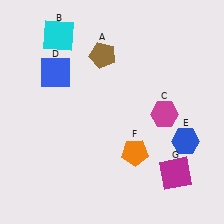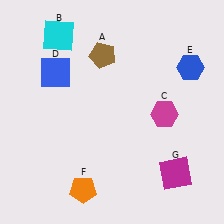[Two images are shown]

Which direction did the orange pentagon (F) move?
The orange pentagon (F) moved left.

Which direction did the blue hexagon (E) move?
The blue hexagon (E) moved up.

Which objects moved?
The objects that moved are: the blue hexagon (E), the orange pentagon (F).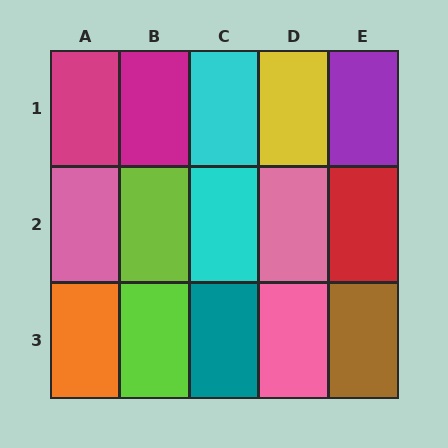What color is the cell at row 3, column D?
Pink.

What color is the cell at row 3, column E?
Brown.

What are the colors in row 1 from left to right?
Magenta, magenta, cyan, yellow, purple.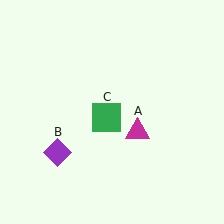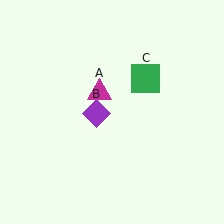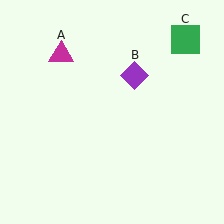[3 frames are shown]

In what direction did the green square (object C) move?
The green square (object C) moved up and to the right.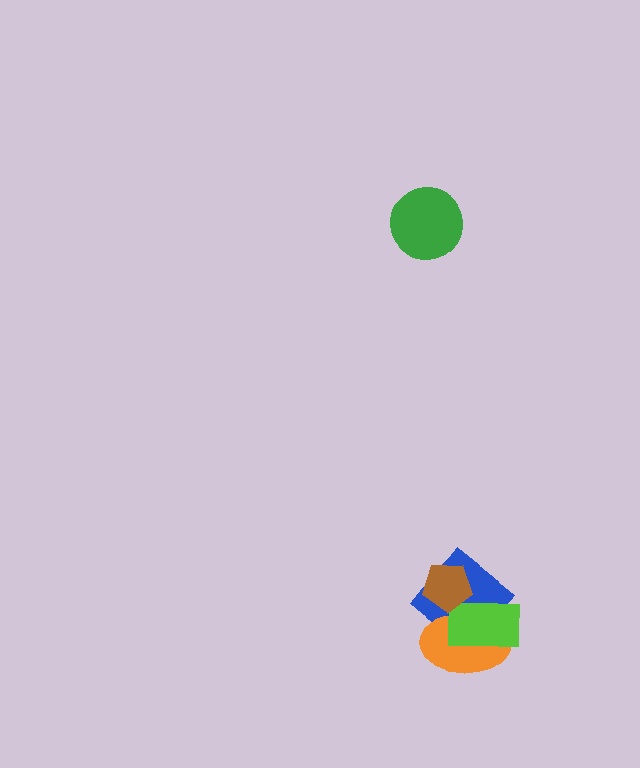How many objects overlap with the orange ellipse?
3 objects overlap with the orange ellipse.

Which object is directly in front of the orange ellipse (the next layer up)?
The lime rectangle is directly in front of the orange ellipse.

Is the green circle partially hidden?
No, no other shape covers it.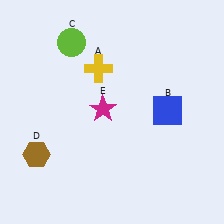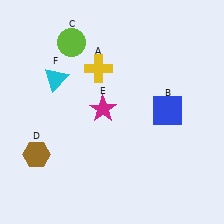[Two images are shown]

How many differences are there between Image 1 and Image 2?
There is 1 difference between the two images.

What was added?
A cyan triangle (F) was added in Image 2.